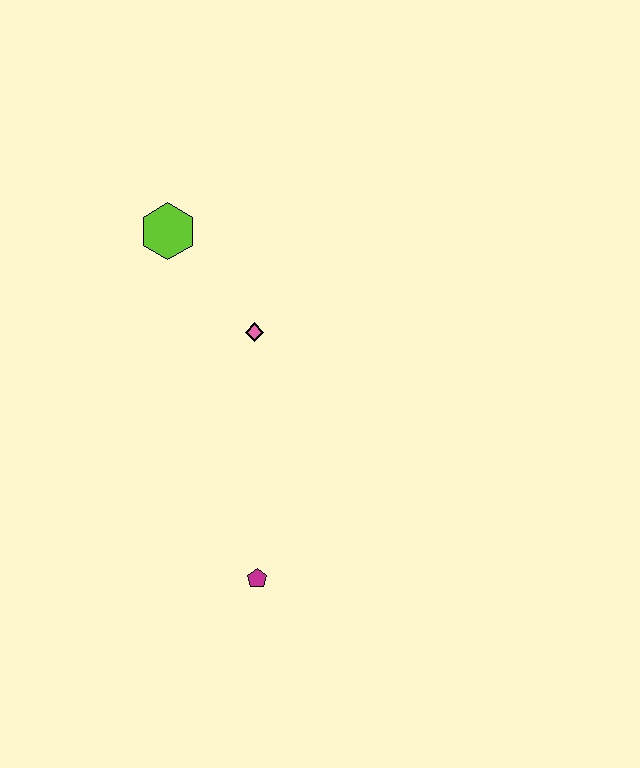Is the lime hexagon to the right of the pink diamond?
No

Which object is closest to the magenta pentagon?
The pink diamond is closest to the magenta pentagon.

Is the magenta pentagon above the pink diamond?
No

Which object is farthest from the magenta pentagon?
The lime hexagon is farthest from the magenta pentagon.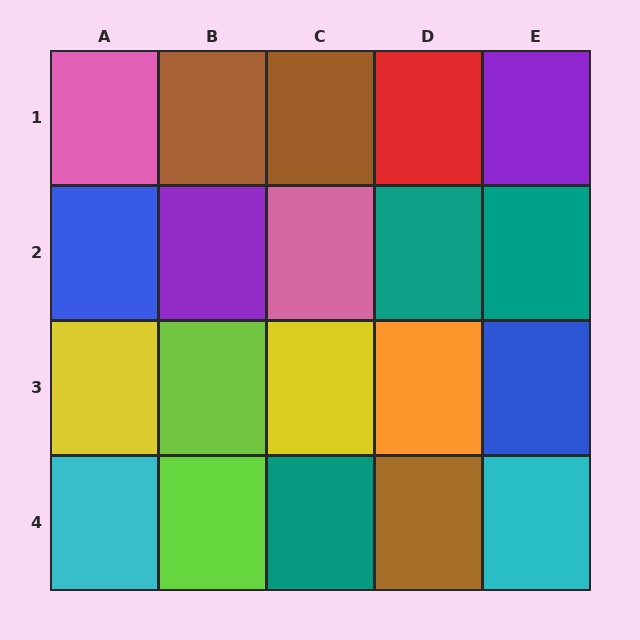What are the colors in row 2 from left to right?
Blue, purple, pink, teal, teal.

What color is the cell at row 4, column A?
Cyan.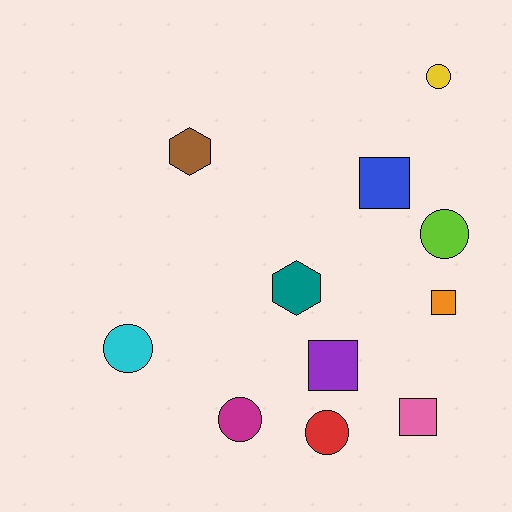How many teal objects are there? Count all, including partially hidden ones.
There is 1 teal object.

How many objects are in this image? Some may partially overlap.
There are 11 objects.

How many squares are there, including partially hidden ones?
There are 4 squares.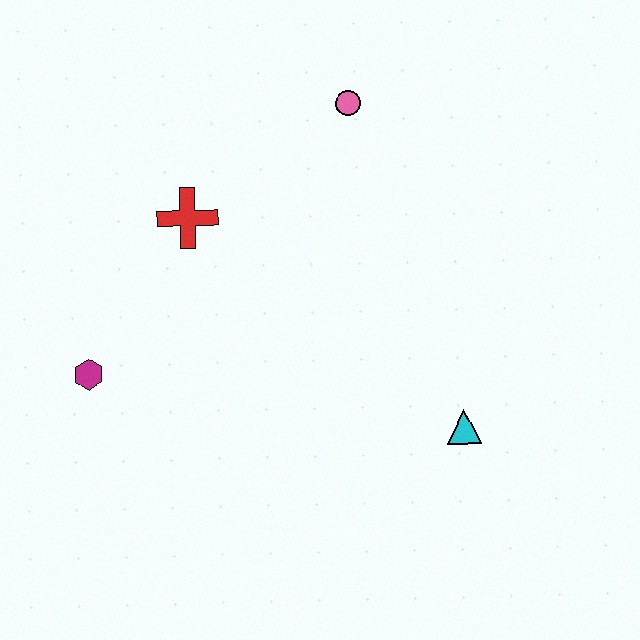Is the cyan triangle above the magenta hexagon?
No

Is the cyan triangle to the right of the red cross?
Yes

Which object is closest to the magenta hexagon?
The red cross is closest to the magenta hexagon.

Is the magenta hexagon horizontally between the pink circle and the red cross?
No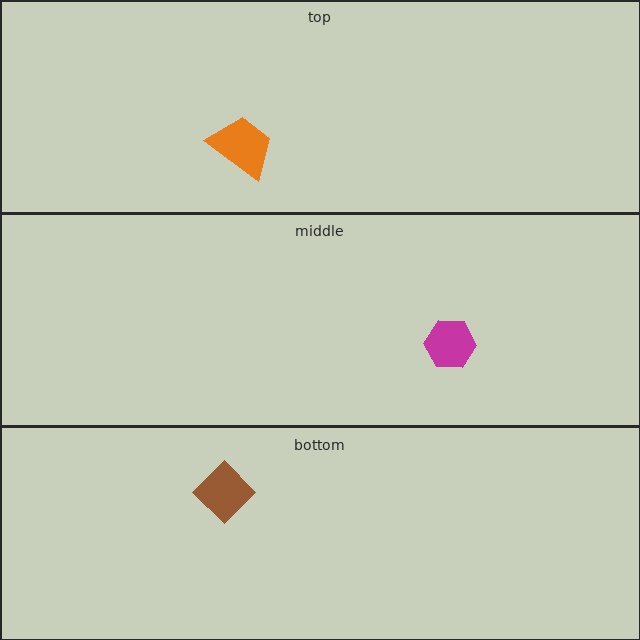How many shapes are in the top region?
1.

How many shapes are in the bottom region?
1.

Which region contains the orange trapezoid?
The top region.